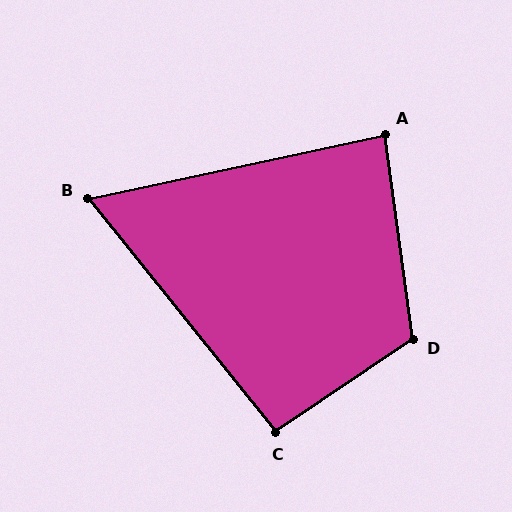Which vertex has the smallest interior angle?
B, at approximately 63 degrees.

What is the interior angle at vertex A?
Approximately 85 degrees (approximately right).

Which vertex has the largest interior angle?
D, at approximately 117 degrees.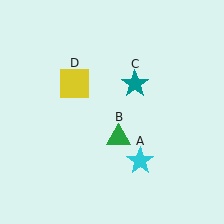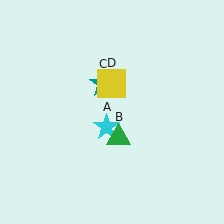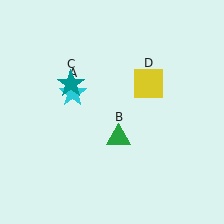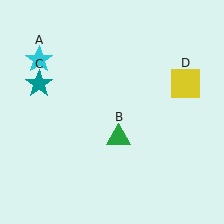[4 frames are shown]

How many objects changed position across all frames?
3 objects changed position: cyan star (object A), teal star (object C), yellow square (object D).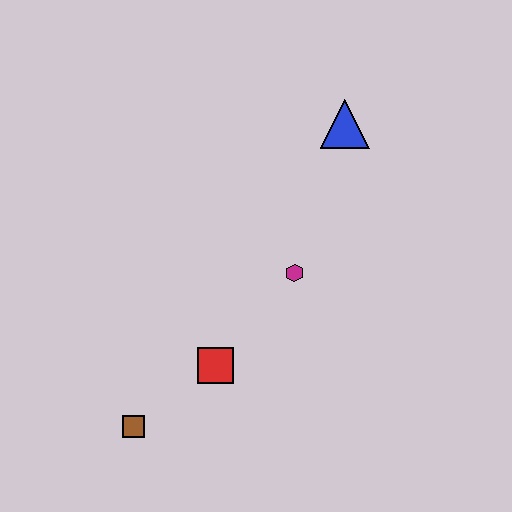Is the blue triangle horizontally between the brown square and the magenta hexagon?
No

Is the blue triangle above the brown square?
Yes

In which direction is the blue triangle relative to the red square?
The blue triangle is above the red square.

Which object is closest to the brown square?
The red square is closest to the brown square.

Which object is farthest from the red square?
The blue triangle is farthest from the red square.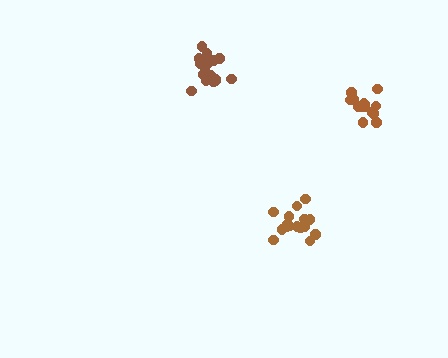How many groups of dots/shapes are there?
There are 3 groups.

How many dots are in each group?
Group 1: 16 dots, Group 2: 14 dots, Group 3: 18 dots (48 total).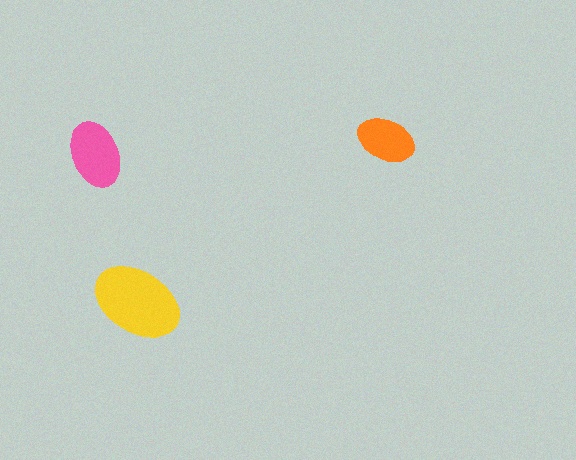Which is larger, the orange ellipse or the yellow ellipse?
The yellow one.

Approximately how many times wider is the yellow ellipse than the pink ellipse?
About 1.5 times wider.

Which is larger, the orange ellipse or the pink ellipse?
The pink one.